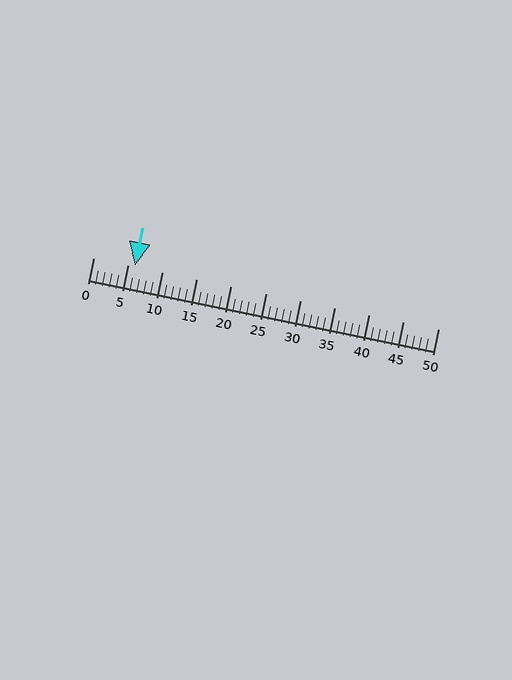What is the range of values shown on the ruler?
The ruler shows values from 0 to 50.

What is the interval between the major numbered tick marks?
The major tick marks are spaced 5 units apart.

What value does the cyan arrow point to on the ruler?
The cyan arrow points to approximately 6.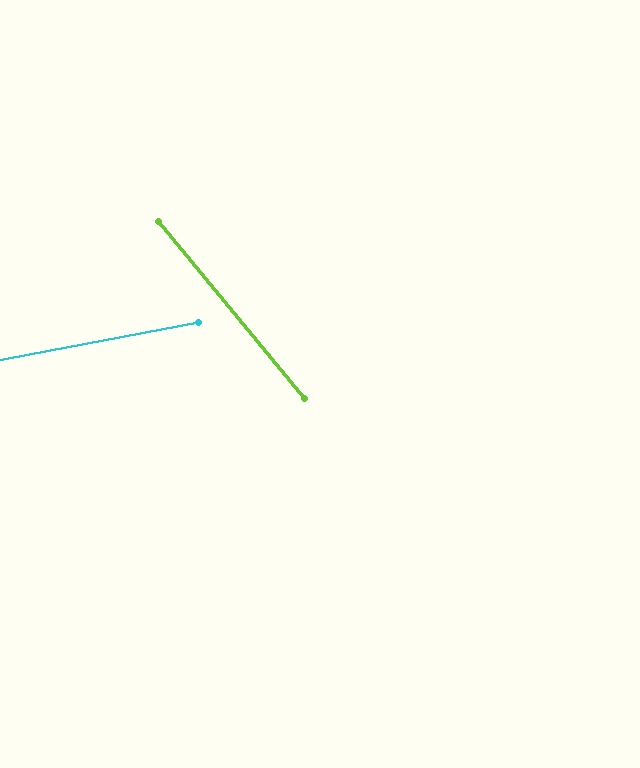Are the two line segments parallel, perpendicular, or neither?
Neither parallel nor perpendicular — they differ by about 61°.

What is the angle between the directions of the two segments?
Approximately 61 degrees.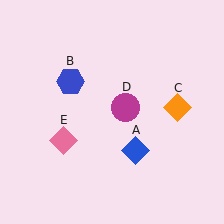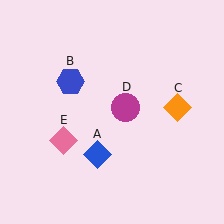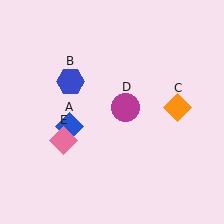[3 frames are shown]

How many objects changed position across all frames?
1 object changed position: blue diamond (object A).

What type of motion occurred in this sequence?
The blue diamond (object A) rotated clockwise around the center of the scene.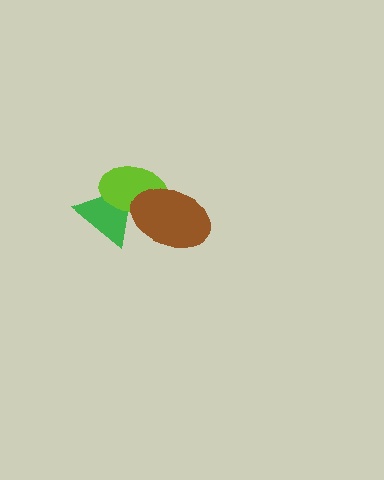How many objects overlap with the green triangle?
2 objects overlap with the green triangle.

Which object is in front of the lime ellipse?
The brown ellipse is in front of the lime ellipse.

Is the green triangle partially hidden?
Yes, it is partially covered by another shape.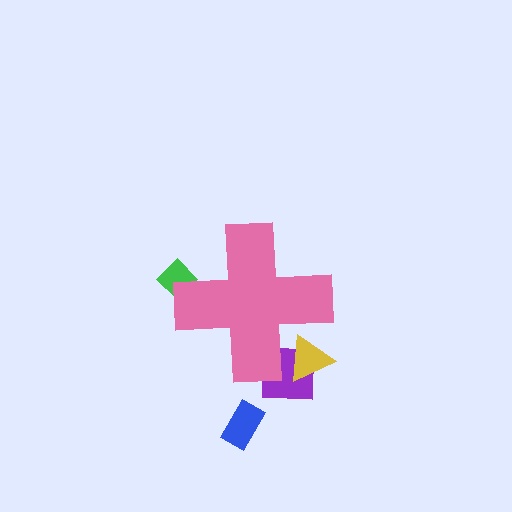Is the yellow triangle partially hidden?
Yes, the yellow triangle is partially hidden behind the pink cross.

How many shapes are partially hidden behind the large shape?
3 shapes are partially hidden.